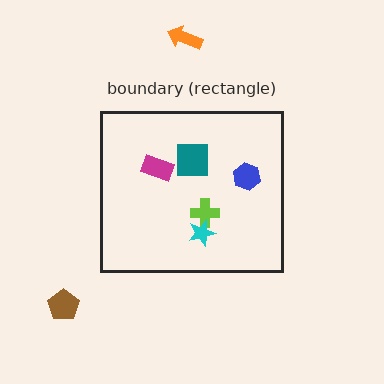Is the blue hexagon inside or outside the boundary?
Inside.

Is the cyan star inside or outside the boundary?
Inside.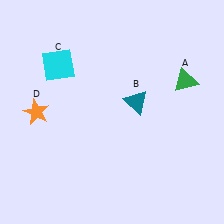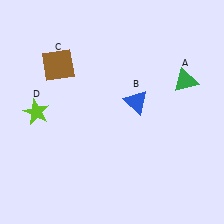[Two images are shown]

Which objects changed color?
B changed from teal to blue. C changed from cyan to brown. D changed from orange to lime.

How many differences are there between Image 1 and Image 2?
There are 3 differences between the two images.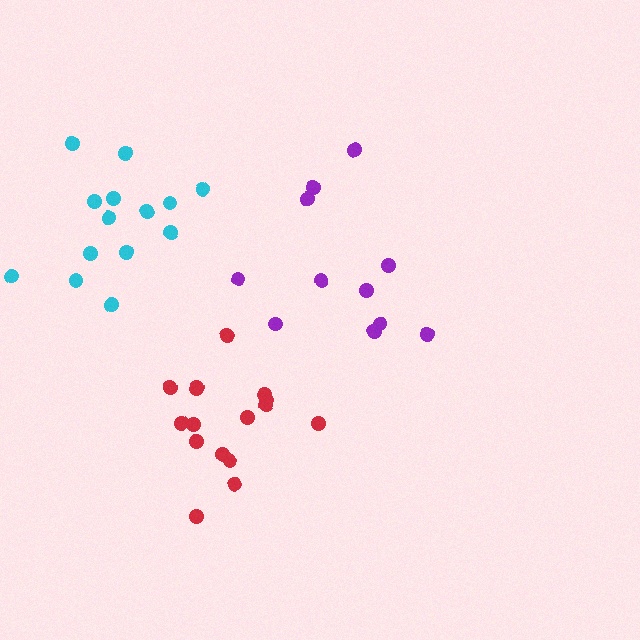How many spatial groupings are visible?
There are 3 spatial groupings.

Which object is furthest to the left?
The cyan cluster is leftmost.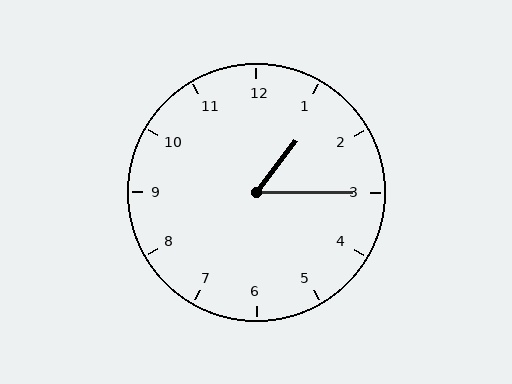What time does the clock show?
1:15.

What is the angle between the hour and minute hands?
Approximately 52 degrees.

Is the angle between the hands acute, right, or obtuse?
It is acute.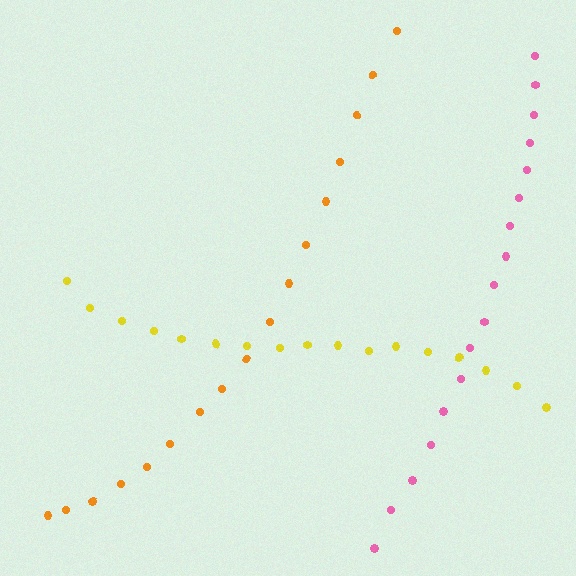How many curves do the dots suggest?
There are 3 distinct paths.